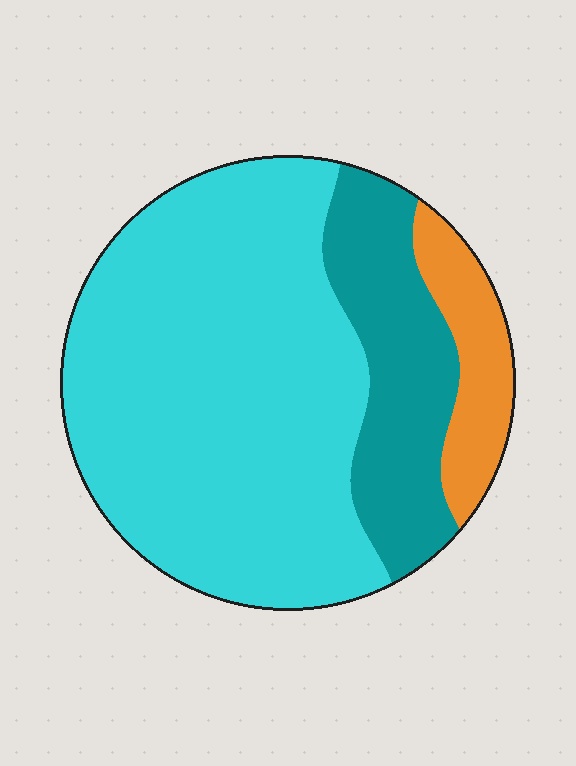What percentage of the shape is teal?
Teal takes up between a sixth and a third of the shape.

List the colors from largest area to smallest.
From largest to smallest: cyan, teal, orange.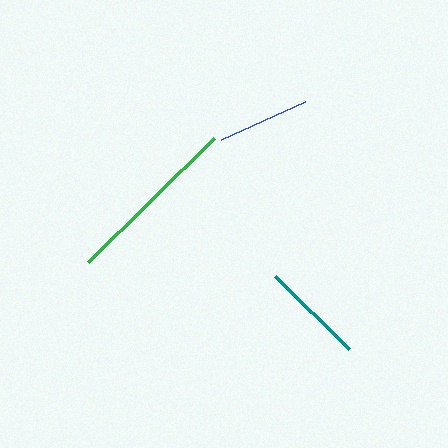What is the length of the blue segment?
The blue segment is approximately 92 pixels long.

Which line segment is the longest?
The green line is the longest at approximately 177 pixels.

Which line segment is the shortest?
The blue line is the shortest at approximately 92 pixels.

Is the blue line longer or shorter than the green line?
The green line is longer than the blue line.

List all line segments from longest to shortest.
From longest to shortest: green, teal, blue.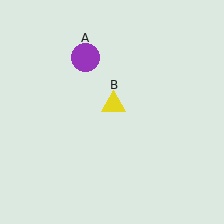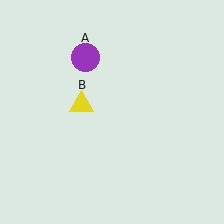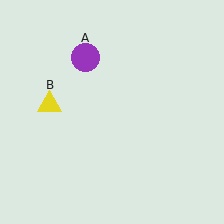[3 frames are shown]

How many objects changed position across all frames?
1 object changed position: yellow triangle (object B).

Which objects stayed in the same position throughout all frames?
Purple circle (object A) remained stationary.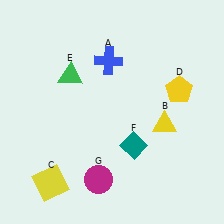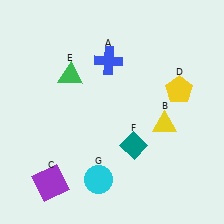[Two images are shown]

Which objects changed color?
C changed from yellow to purple. G changed from magenta to cyan.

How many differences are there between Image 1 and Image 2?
There are 2 differences between the two images.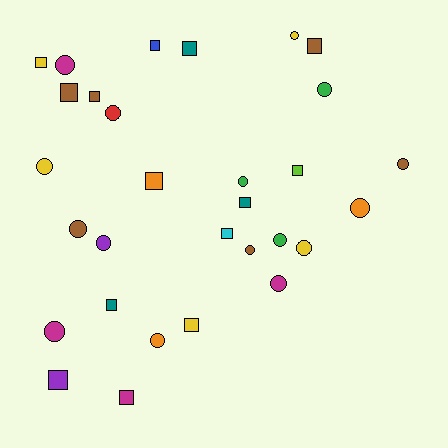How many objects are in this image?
There are 30 objects.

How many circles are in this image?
There are 16 circles.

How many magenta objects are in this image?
There are 4 magenta objects.